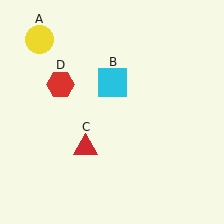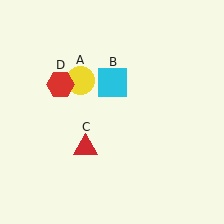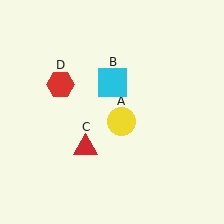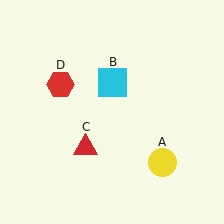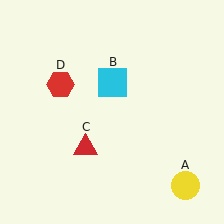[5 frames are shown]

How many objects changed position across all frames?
1 object changed position: yellow circle (object A).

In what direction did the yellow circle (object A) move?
The yellow circle (object A) moved down and to the right.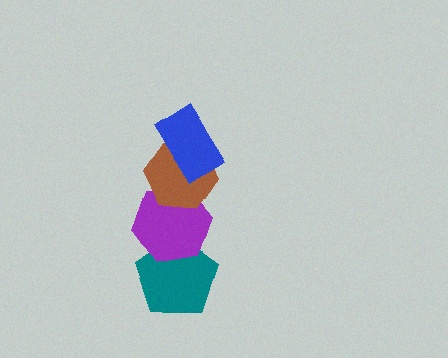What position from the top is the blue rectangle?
The blue rectangle is 1st from the top.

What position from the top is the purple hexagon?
The purple hexagon is 3rd from the top.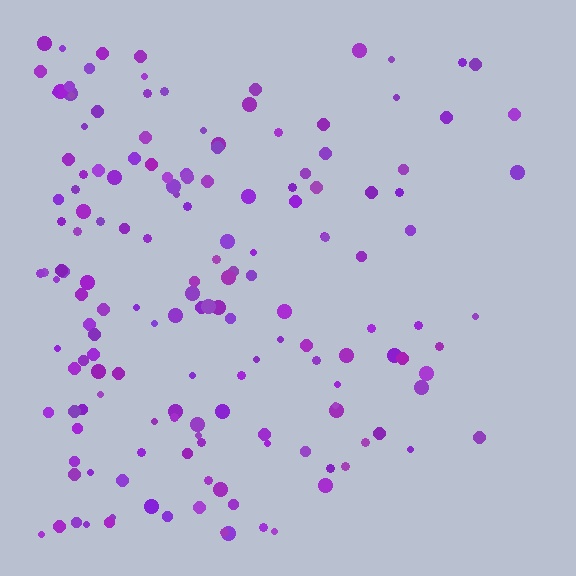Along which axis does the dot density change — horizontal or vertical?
Horizontal.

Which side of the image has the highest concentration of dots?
The left.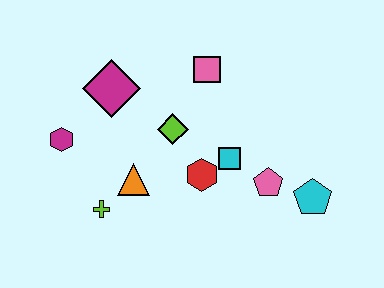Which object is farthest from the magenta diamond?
The cyan pentagon is farthest from the magenta diamond.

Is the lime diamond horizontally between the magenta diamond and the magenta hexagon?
No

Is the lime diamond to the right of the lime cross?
Yes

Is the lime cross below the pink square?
Yes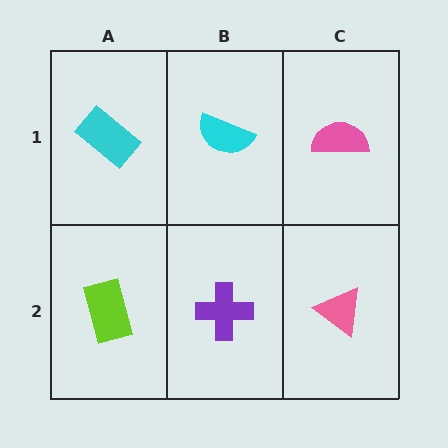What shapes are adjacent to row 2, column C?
A pink semicircle (row 1, column C), a purple cross (row 2, column B).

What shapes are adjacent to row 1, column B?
A purple cross (row 2, column B), a cyan rectangle (row 1, column A), a pink semicircle (row 1, column C).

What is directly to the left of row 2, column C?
A purple cross.